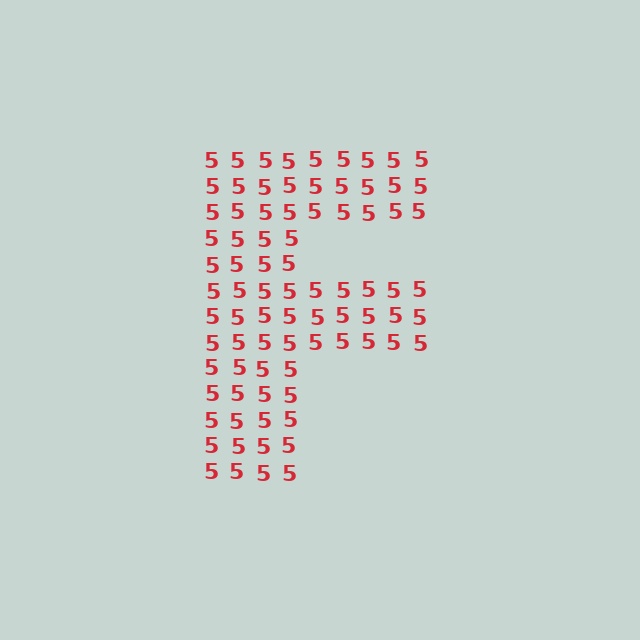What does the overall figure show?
The overall figure shows the letter F.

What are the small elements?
The small elements are digit 5's.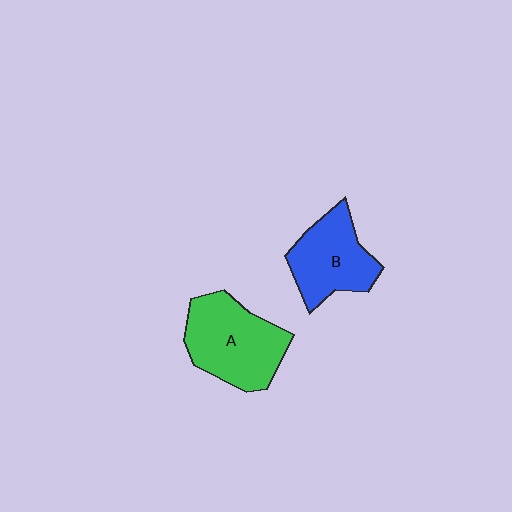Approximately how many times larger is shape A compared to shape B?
Approximately 1.2 times.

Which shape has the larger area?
Shape A (green).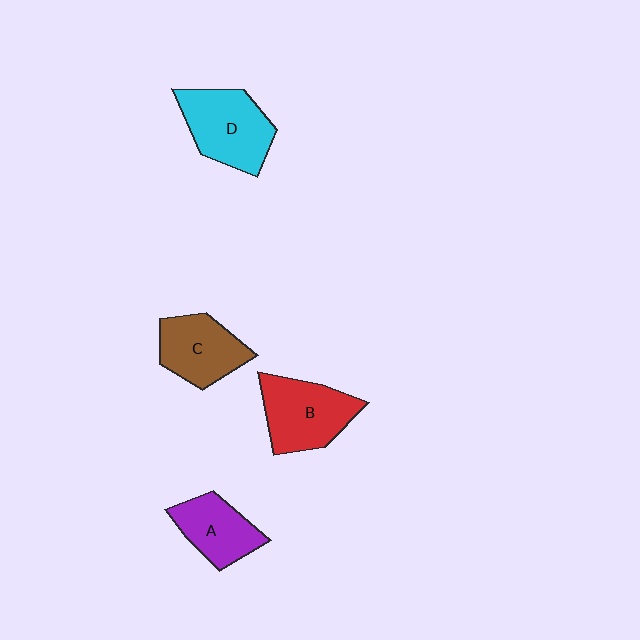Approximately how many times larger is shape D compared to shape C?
Approximately 1.2 times.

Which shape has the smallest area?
Shape A (purple).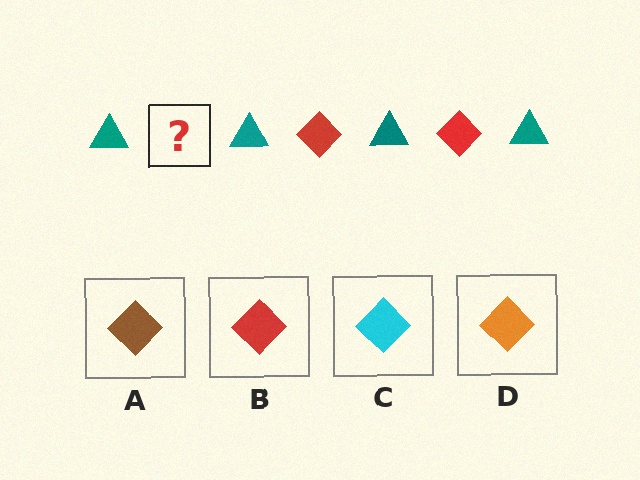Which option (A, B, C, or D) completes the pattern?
B.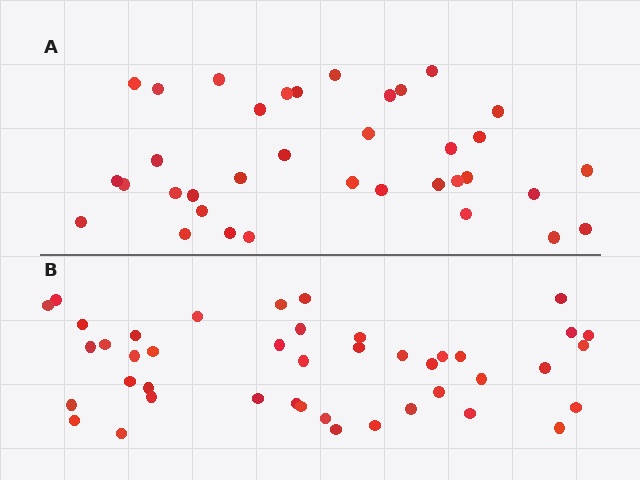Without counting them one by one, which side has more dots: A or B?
Region B (the bottom region) has more dots.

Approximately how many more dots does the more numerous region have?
Region B has roughly 8 or so more dots than region A.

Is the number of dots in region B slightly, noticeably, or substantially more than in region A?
Region B has only slightly more — the two regions are fairly close. The ratio is roughly 1.2 to 1.